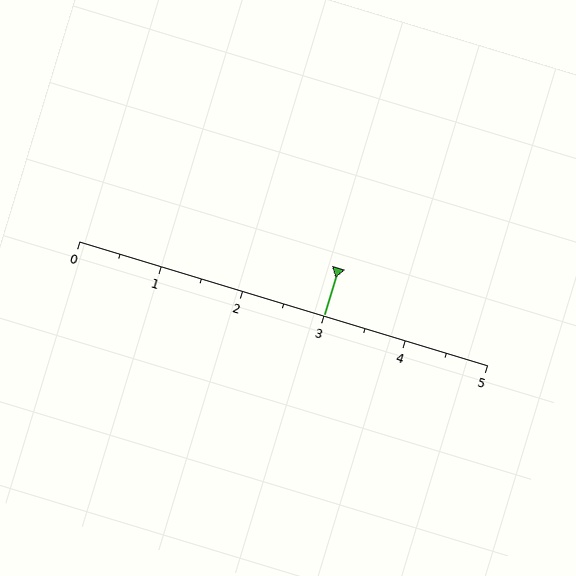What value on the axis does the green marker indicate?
The marker indicates approximately 3.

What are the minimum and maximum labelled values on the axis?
The axis runs from 0 to 5.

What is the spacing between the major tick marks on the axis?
The major ticks are spaced 1 apart.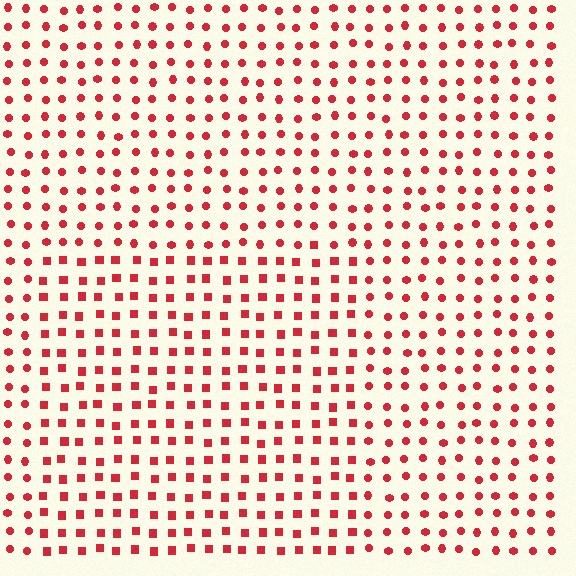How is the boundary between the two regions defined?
The boundary is defined by a change in element shape: squares inside vs. circles outside. All elements share the same color and spacing.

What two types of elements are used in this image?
The image uses squares inside the rectangle region and circles outside it.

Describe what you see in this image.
The image is filled with small red elements arranged in a uniform grid. A rectangle-shaped region contains squares, while the surrounding area contains circles. The boundary is defined purely by the change in element shape.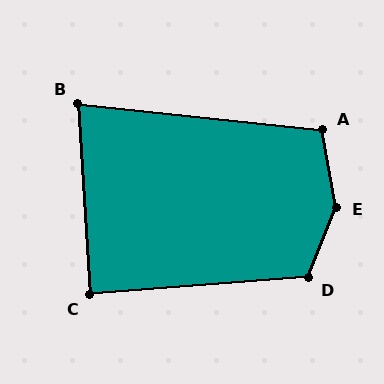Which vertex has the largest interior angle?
E, at approximately 149 degrees.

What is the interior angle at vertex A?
Approximately 106 degrees (obtuse).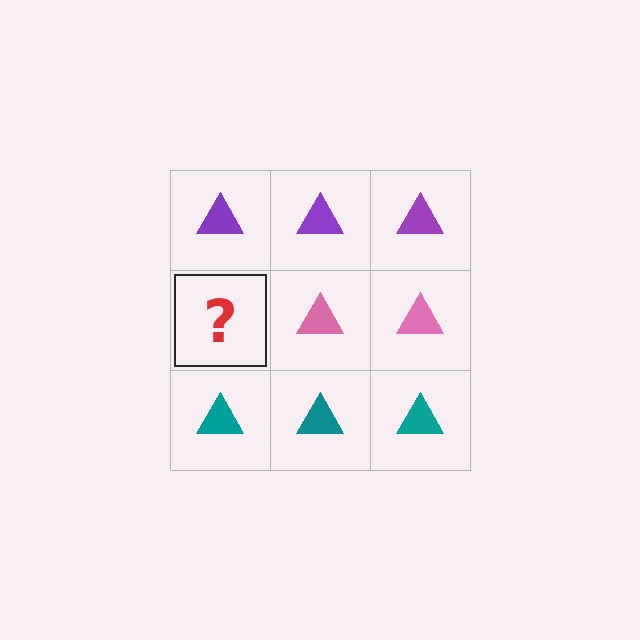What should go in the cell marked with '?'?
The missing cell should contain a pink triangle.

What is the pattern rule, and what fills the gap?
The rule is that each row has a consistent color. The gap should be filled with a pink triangle.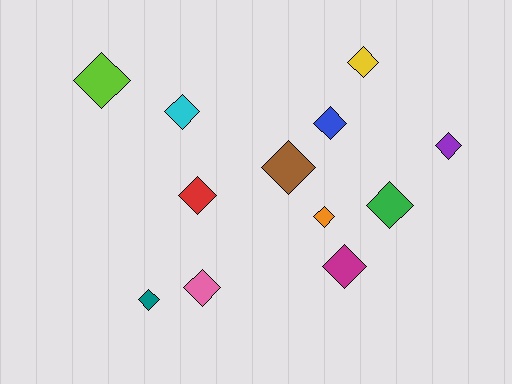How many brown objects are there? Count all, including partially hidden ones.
There is 1 brown object.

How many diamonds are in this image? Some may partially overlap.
There are 12 diamonds.